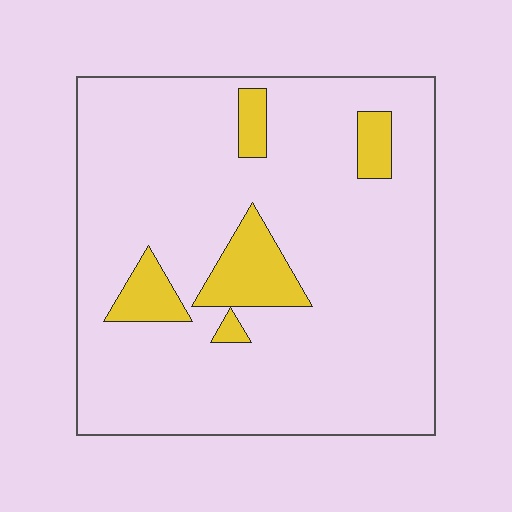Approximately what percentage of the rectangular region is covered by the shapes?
Approximately 10%.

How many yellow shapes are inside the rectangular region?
5.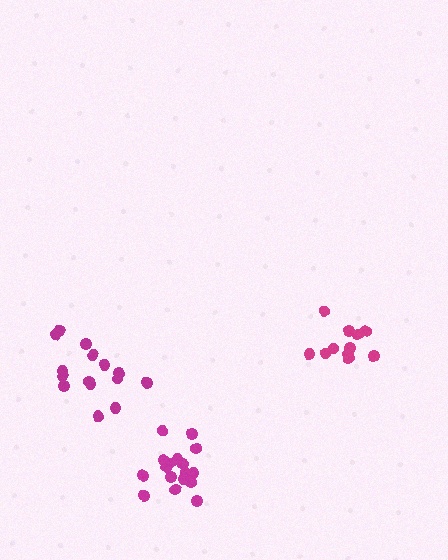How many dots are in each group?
Group 1: 17 dots, Group 2: 15 dots, Group 3: 11 dots (43 total).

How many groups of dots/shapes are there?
There are 3 groups.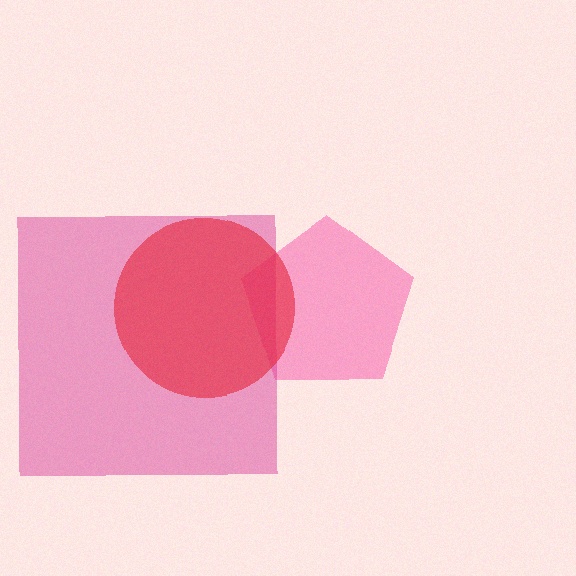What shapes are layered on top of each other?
The layered shapes are: a pink pentagon, a magenta square, a red circle.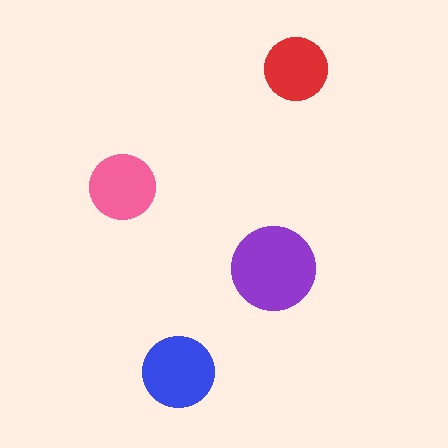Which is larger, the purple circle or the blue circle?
The purple one.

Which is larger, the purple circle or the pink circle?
The purple one.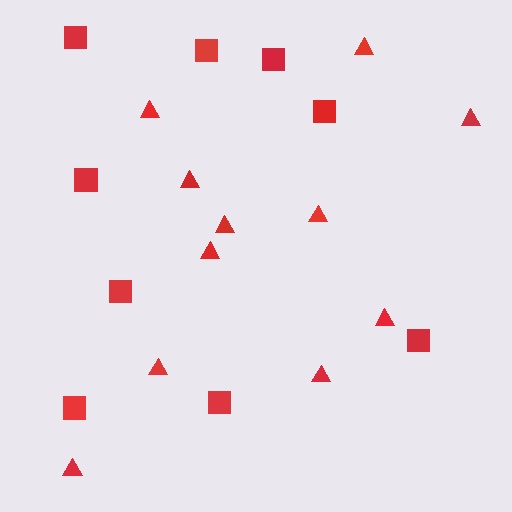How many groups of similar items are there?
There are 2 groups: one group of squares (9) and one group of triangles (11).